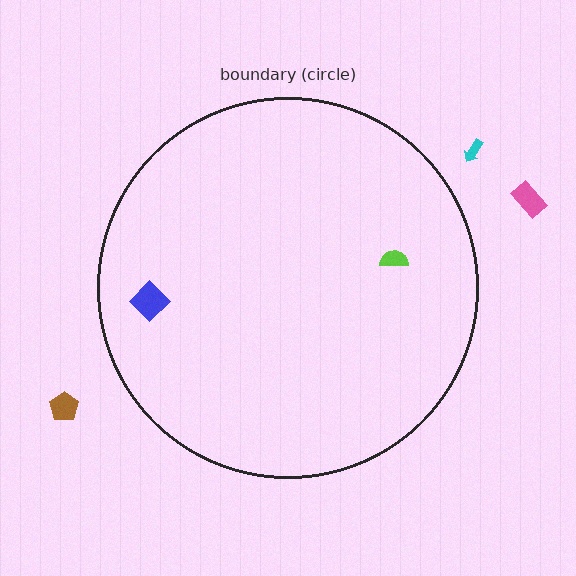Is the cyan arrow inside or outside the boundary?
Outside.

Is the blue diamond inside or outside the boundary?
Inside.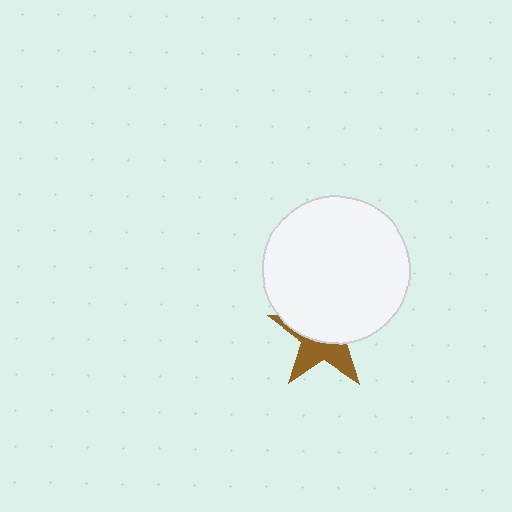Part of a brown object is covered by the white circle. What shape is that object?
It is a star.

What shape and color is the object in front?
The object in front is a white circle.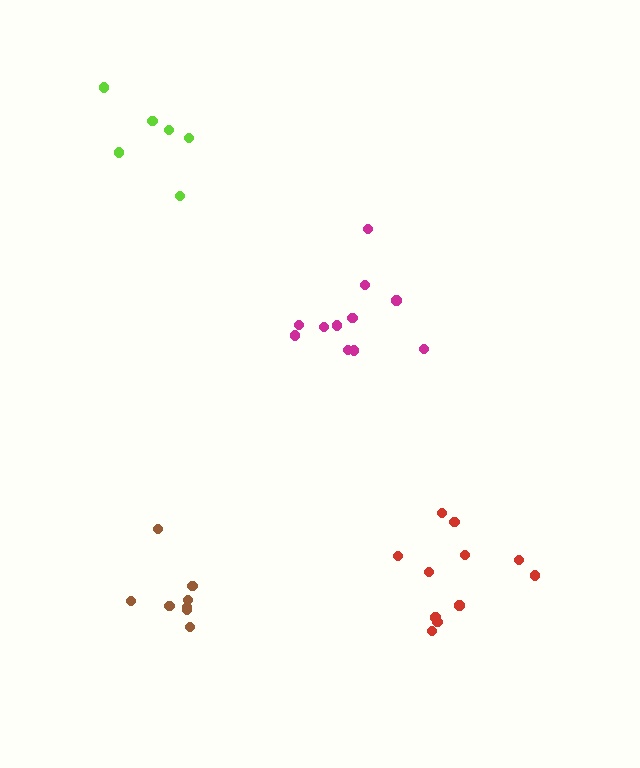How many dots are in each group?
Group 1: 11 dots, Group 2: 11 dots, Group 3: 8 dots, Group 4: 6 dots (36 total).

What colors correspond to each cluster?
The clusters are colored: magenta, red, brown, lime.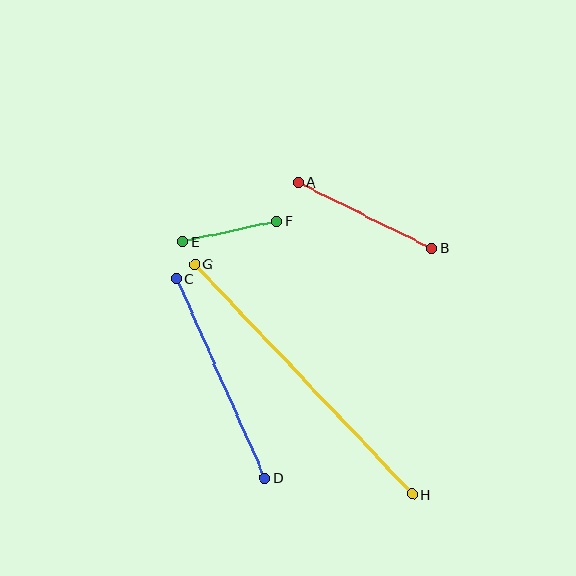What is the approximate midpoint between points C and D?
The midpoint is at approximately (221, 378) pixels.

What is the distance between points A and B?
The distance is approximately 148 pixels.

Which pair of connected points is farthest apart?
Points G and H are farthest apart.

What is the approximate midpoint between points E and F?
The midpoint is at approximately (230, 231) pixels.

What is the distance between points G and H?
The distance is approximately 316 pixels.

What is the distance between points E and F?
The distance is approximately 97 pixels.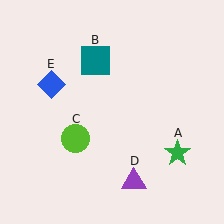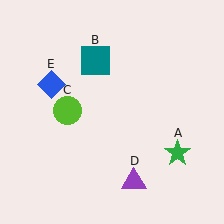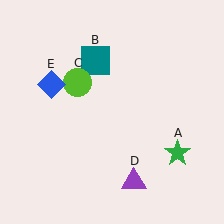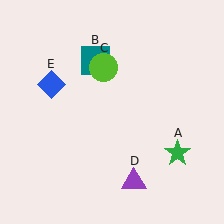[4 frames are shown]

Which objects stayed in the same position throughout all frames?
Green star (object A) and teal square (object B) and purple triangle (object D) and blue diamond (object E) remained stationary.